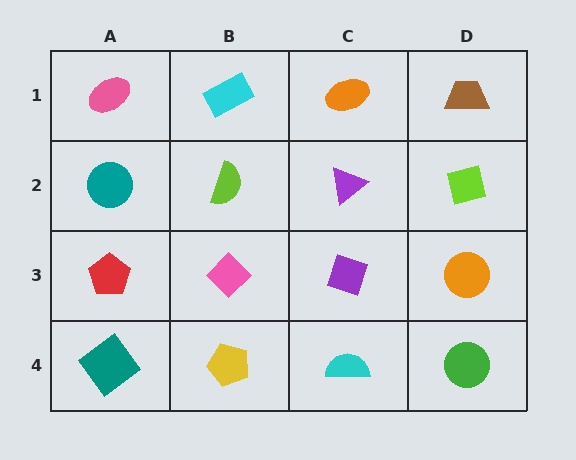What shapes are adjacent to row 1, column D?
A lime square (row 2, column D), an orange ellipse (row 1, column C).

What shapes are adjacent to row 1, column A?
A teal circle (row 2, column A), a cyan rectangle (row 1, column B).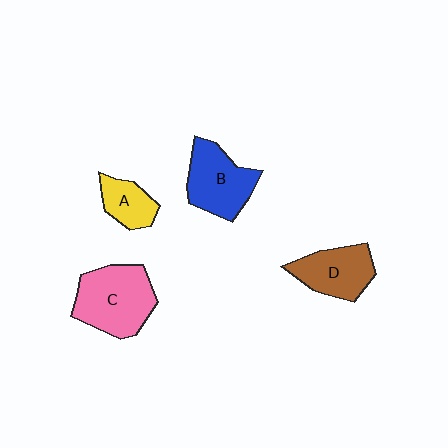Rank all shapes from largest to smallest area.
From largest to smallest: C (pink), B (blue), D (brown), A (yellow).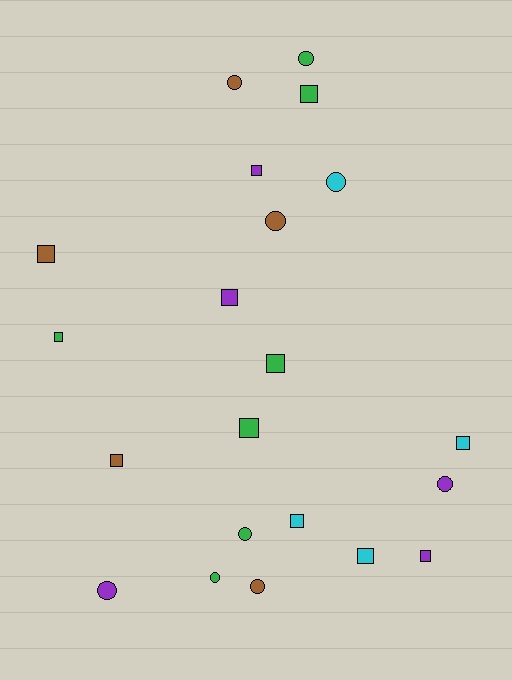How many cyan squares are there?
There are 3 cyan squares.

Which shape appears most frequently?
Square, with 12 objects.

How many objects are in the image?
There are 21 objects.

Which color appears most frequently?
Green, with 7 objects.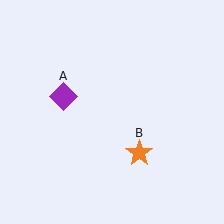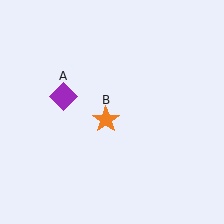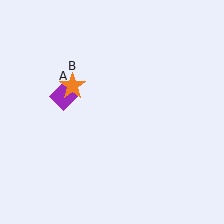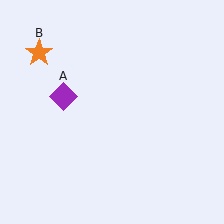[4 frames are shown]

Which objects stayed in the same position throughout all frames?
Purple diamond (object A) remained stationary.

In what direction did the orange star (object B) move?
The orange star (object B) moved up and to the left.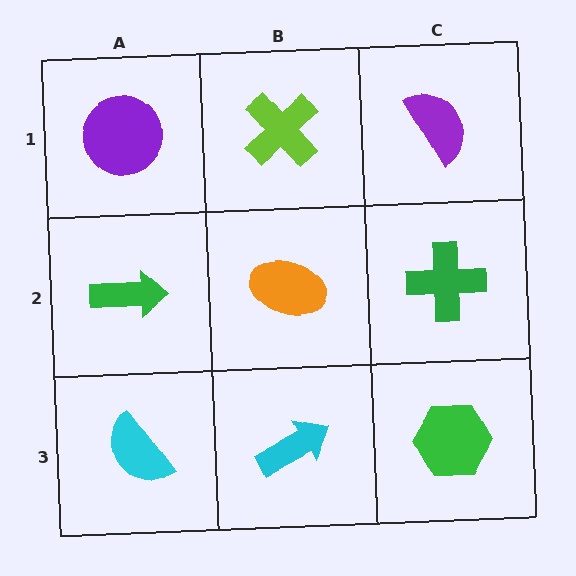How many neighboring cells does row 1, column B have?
3.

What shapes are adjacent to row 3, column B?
An orange ellipse (row 2, column B), a cyan semicircle (row 3, column A), a green hexagon (row 3, column C).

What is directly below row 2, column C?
A green hexagon.